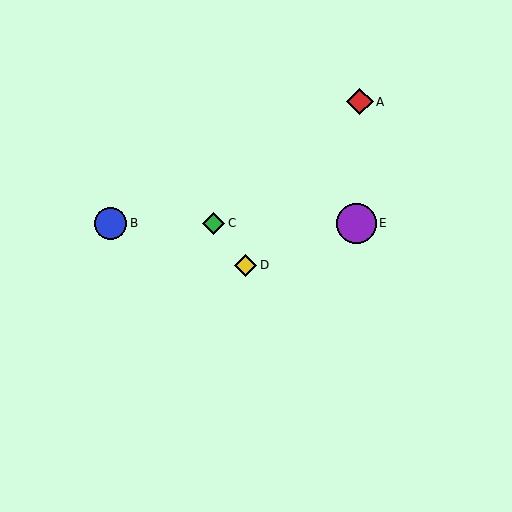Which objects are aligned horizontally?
Objects B, C, E are aligned horizontally.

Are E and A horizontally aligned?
No, E is at y≈223 and A is at y≈102.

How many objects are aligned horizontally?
3 objects (B, C, E) are aligned horizontally.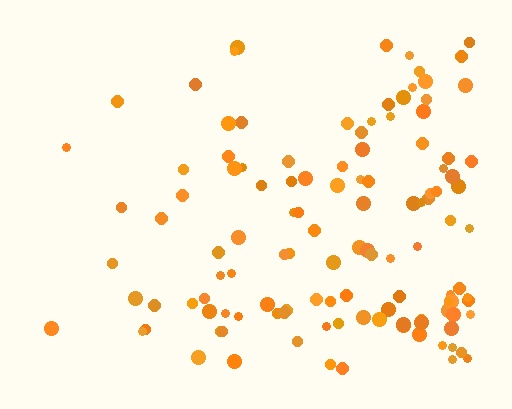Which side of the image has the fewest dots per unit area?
The left.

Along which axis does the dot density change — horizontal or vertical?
Horizontal.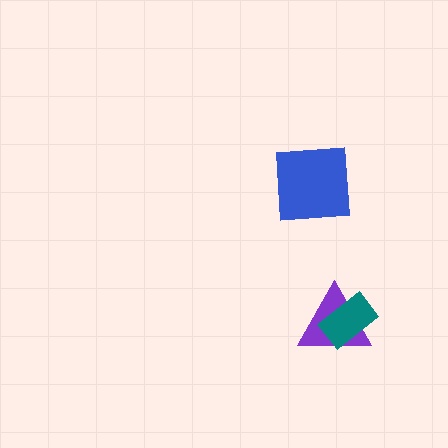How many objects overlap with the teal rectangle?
1 object overlaps with the teal rectangle.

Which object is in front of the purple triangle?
The teal rectangle is in front of the purple triangle.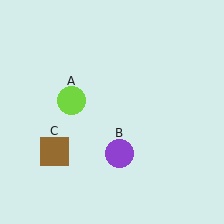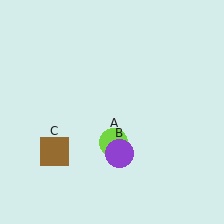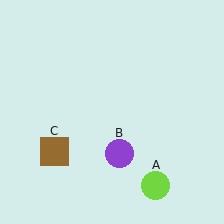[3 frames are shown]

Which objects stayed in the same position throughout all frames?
Purple circle (object B) and brown square (object C) remained stationary.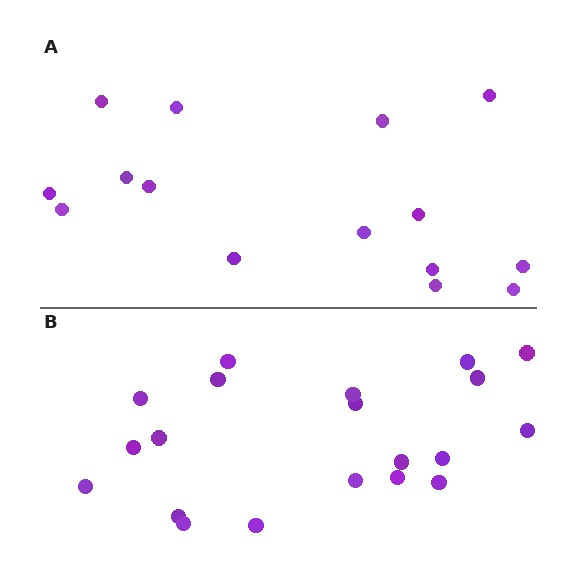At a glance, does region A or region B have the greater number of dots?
Region B (the bottom region) has more dots.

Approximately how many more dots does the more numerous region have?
Region B has about 5 more dots than region A.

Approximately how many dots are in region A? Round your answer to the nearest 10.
About 20 dots. (The exact count is 15, which rounds to 20.)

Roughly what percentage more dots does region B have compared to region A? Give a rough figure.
About 35% more.